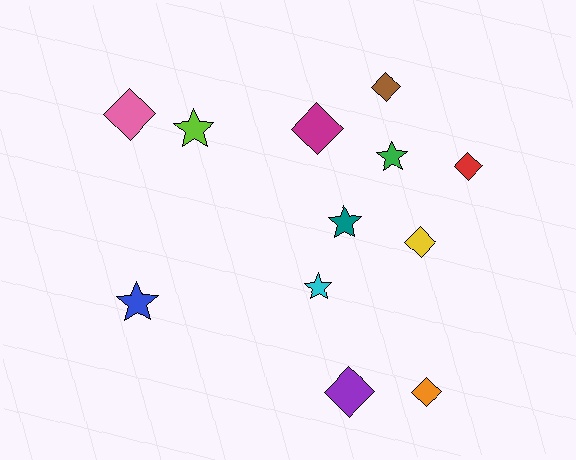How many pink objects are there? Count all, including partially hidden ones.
There is 1 pink object.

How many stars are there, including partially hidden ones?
There are 5 stars.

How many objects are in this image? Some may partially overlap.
There are 12 objects.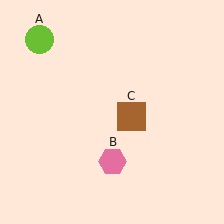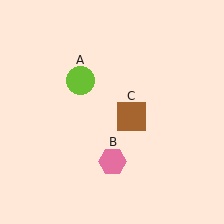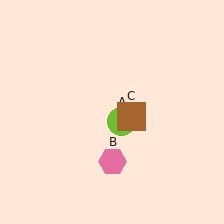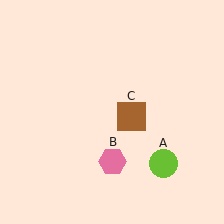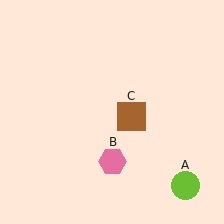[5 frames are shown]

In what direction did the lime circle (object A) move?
The lime circle (object A) moved down and to the right.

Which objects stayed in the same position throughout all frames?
Pink hexagon (object B) and brown square (object C) remained stationary.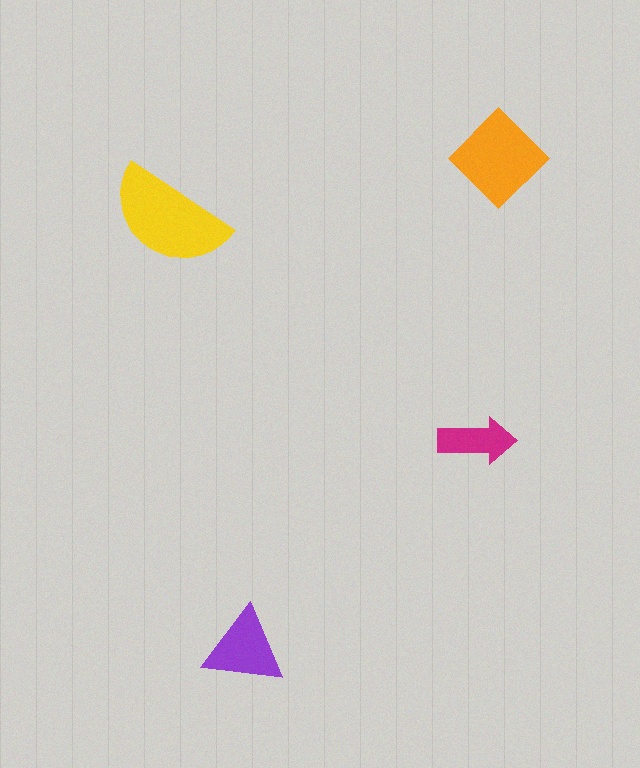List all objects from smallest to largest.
The magenta arrow, the purple triangle, the orange diamond, the yellow semicircle.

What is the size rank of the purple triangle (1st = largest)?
3rd.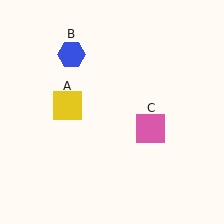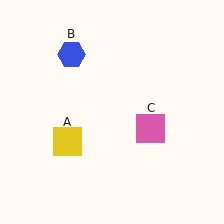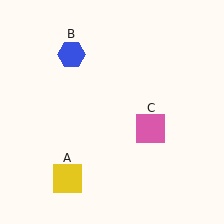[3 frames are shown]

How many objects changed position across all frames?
1 object changed position: yellow square (object A).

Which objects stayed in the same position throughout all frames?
Blue hexagon (object B) and pink square (object C) remained stationary.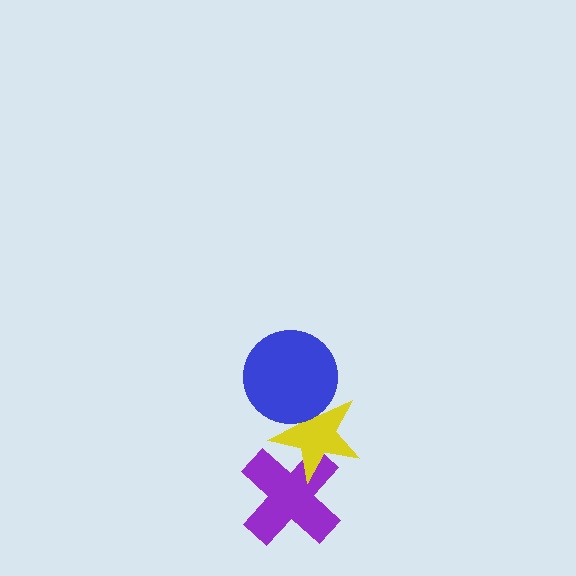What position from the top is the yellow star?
The yellow star is 2nd from the top.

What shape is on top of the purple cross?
The yellow star is on top of the purple cross.